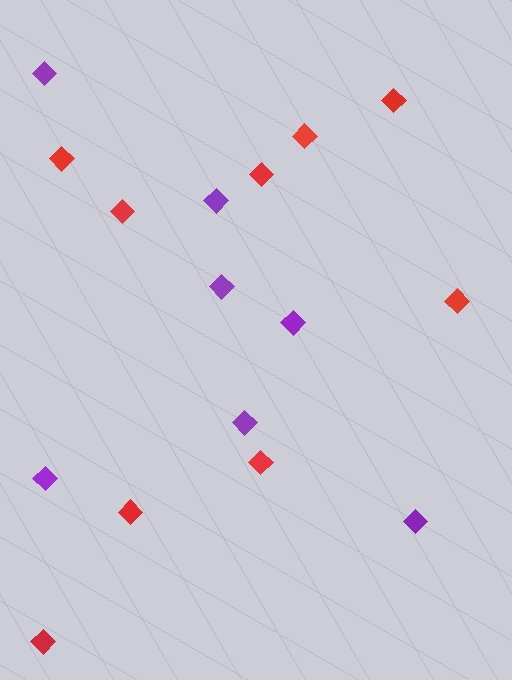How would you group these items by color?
There are 2 groups: one group of purple diamonds (7) and one group of red diamonds (9).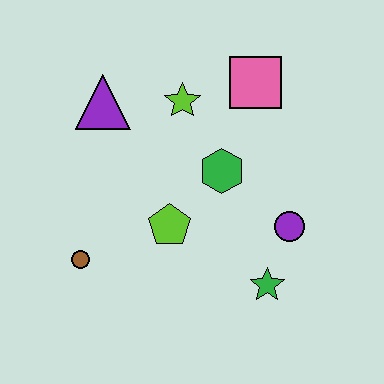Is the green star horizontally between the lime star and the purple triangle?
No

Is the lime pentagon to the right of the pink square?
No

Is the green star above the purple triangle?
No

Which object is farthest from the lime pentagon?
The pink square is farthest from the lime pentagon.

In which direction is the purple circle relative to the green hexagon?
The purple circle is to the right of the green hexagon.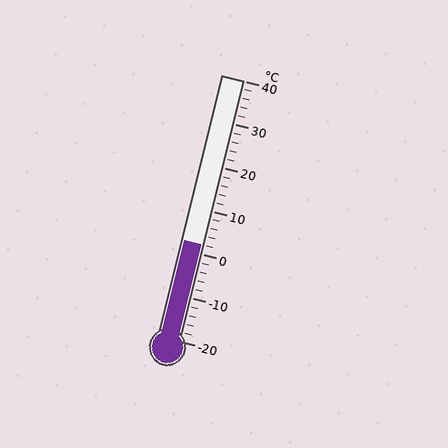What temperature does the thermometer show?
The thermometer shows approximately 2°C.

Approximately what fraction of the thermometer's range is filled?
The thermometer is filled to approximately 35% of its range.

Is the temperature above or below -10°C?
The temperature is above -10°C.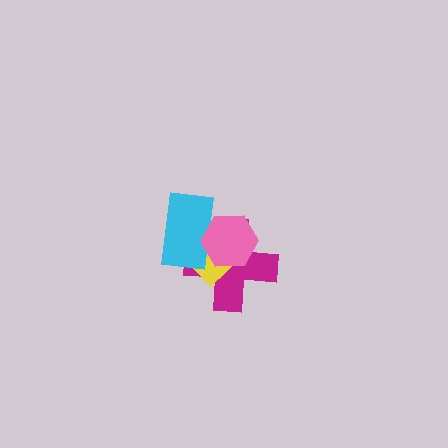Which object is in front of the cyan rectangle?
The pink hexagon is in front of the cyan rectangle.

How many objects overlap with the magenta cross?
3 objects overlap with the magenta cross.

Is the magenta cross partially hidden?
Yes, it is partially covered by another shape.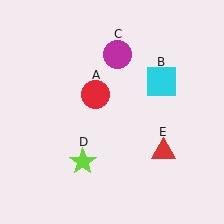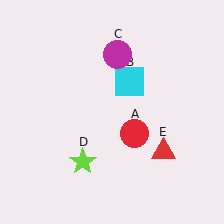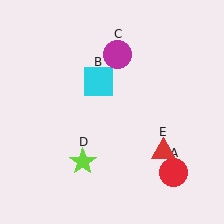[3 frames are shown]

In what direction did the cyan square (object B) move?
The cyan square (object B) moved left.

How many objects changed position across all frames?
2 objects changed position: red circle (object A), cyan square (object B).